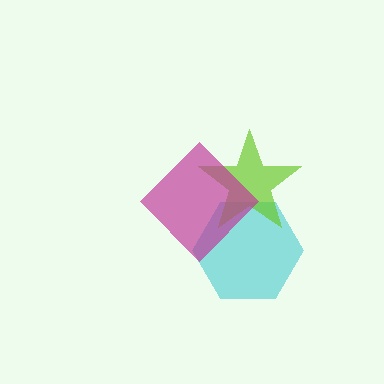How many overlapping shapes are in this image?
There are 3 overlapping shapes in the image.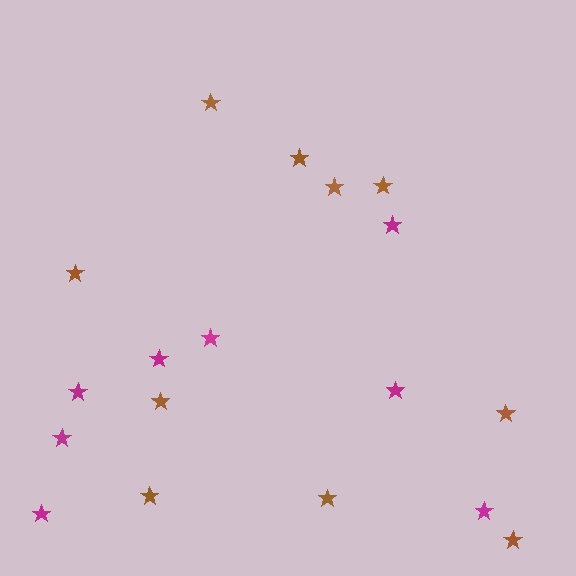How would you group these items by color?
There are 2 groups: one group of magenta stars (8) and one group of brown stars (10).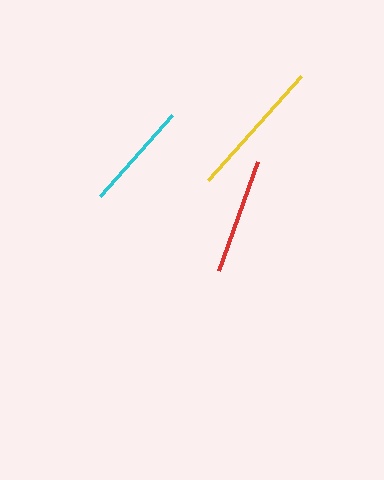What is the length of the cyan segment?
The cyan segment is approximately 108 pixels long.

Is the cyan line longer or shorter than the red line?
The red line is longer than the cyan line.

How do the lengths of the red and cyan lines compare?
The red and cyan lines are approximately the same length.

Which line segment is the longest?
The yellow line is the longest at approximately 139 pixels.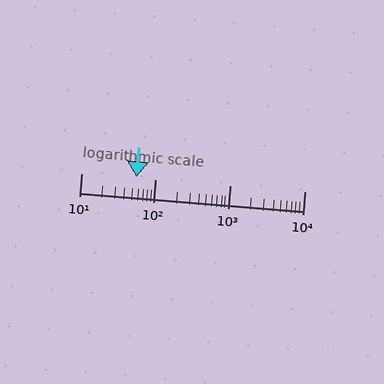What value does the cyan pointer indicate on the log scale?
The pointer indicates approximately 56.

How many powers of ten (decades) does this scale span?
The scale spans 3 decades, from 10 to 10000.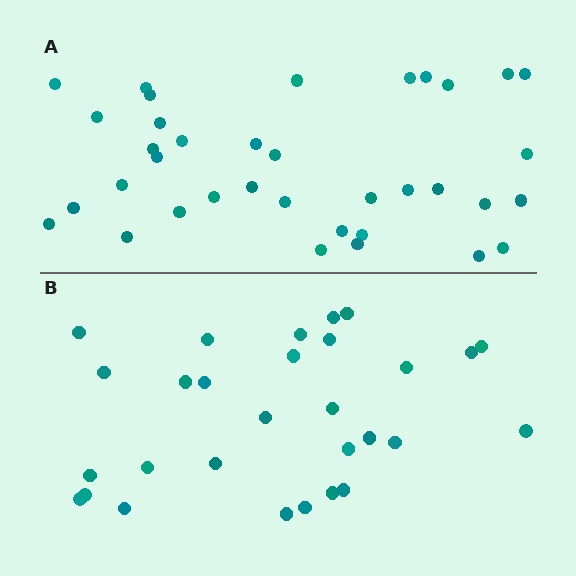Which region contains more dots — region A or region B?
Region A (the top region) has more dots.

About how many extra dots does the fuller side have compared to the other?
Region A has roughly 8 or so more dots than region B.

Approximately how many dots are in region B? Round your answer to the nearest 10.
About 30 dots. (The exact count is 29, which rounds to 30.)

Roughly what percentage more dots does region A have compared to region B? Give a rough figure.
About 25% more.